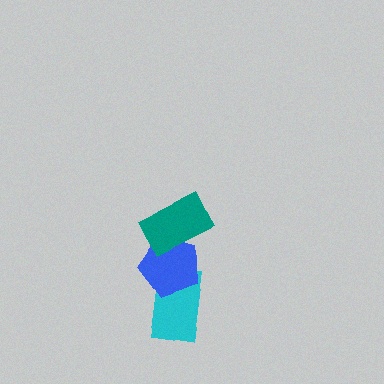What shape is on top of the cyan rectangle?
The blue pentagon is on top of the cyan rectangle.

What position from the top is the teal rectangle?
The teal rectangle is 1st from the top.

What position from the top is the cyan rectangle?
The cyan rectangle is 3rd from the top.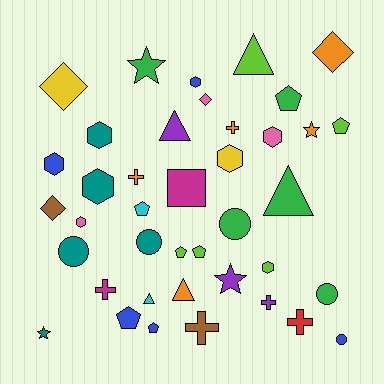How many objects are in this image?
There are 40 objects.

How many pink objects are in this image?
There are 3 pink objects.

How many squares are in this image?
There is 1 square.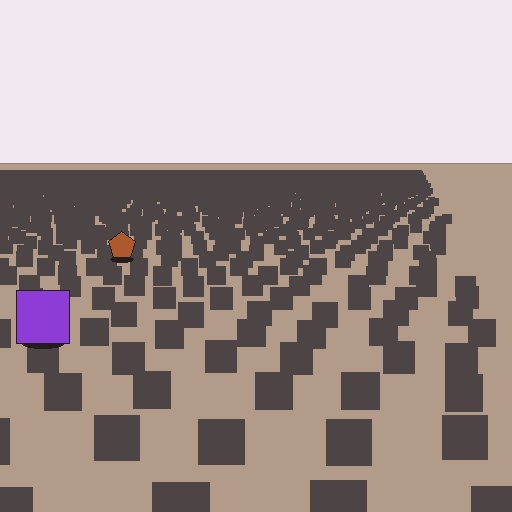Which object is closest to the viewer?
The purple square is closest. The texture marks near it are larger and more spread out.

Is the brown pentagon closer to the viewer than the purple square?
No. The purple square is closer — you can tell from the texture gradient: the ground texture is coarser near it.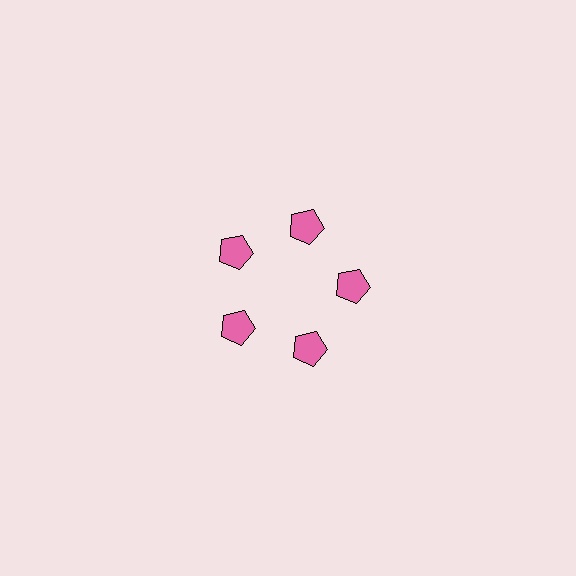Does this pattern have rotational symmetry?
Yes, this pattern has 5-fold rotational symmetry. It looks the same after rotating 72 degrees around the center.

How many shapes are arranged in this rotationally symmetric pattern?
There are 5 shapes, arranged in 5 groups of 1.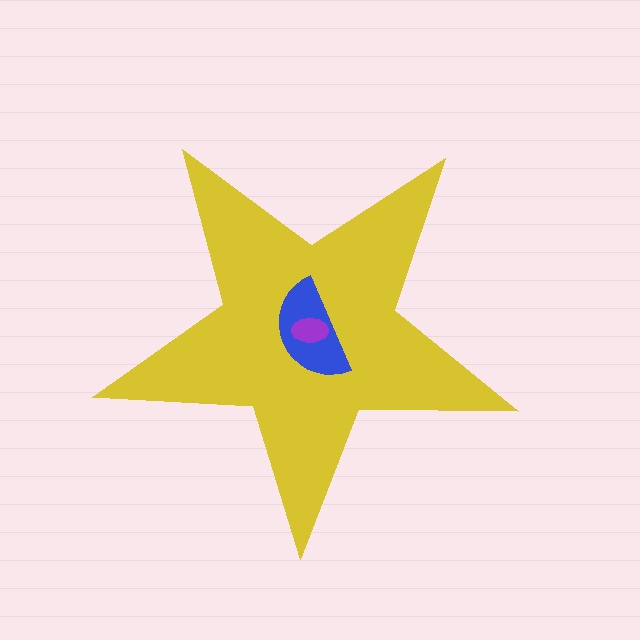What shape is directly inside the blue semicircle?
The purple ellipse.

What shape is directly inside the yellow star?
The blue semicircle.